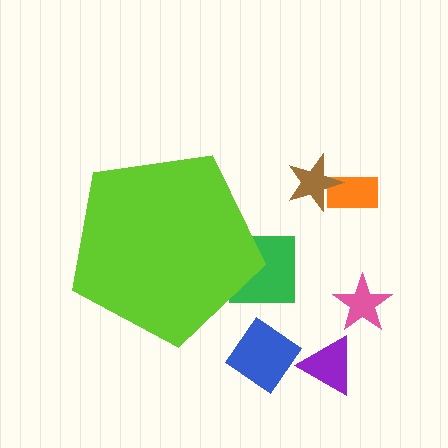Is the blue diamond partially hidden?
No, the blue diamond is fully visible.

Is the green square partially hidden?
Yes, the green square is partially hidden behind the lime pentagon.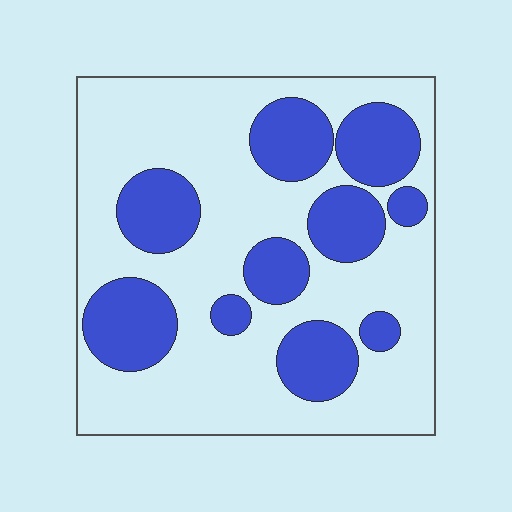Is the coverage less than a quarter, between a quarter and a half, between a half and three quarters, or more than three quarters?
Between a quarter and a half.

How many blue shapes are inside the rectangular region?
10.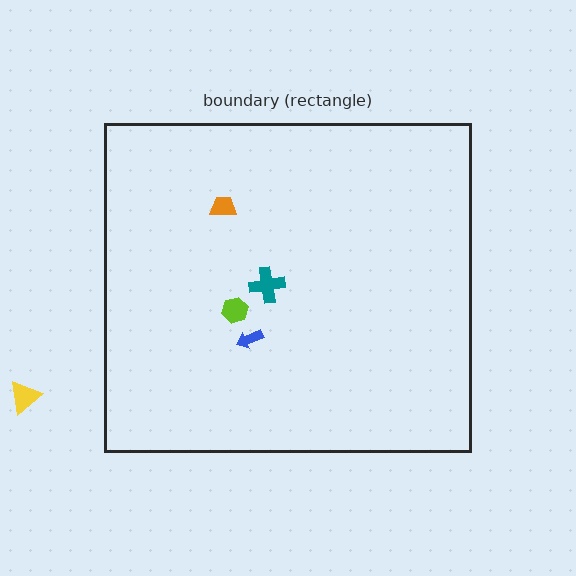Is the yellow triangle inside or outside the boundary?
Outside.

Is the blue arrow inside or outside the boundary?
Inside.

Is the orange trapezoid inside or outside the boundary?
Inside.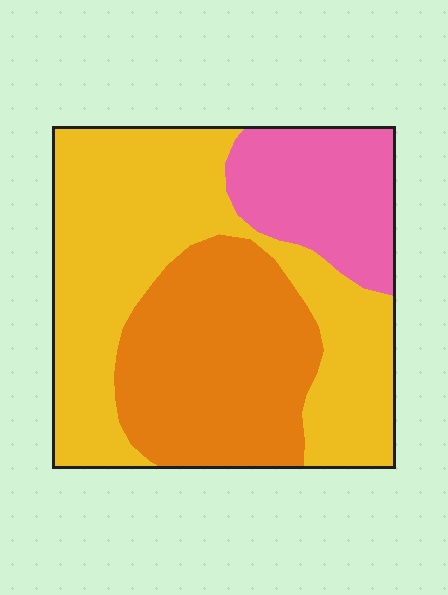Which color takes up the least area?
Pink, at roughly 20%.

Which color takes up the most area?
Yellow, at roughly 50%.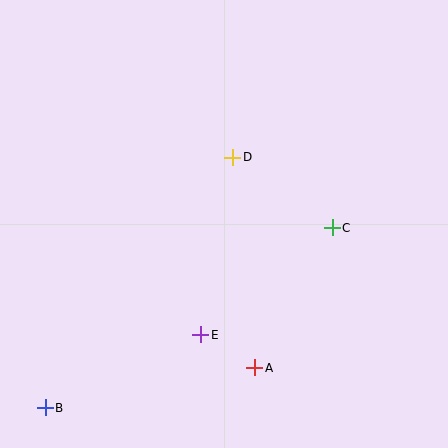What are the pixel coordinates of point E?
Point E is at (201, 335).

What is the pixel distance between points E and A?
The distance between E and A is 63 pixels.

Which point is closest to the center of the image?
Point D at (233, 157) is closest to the center.